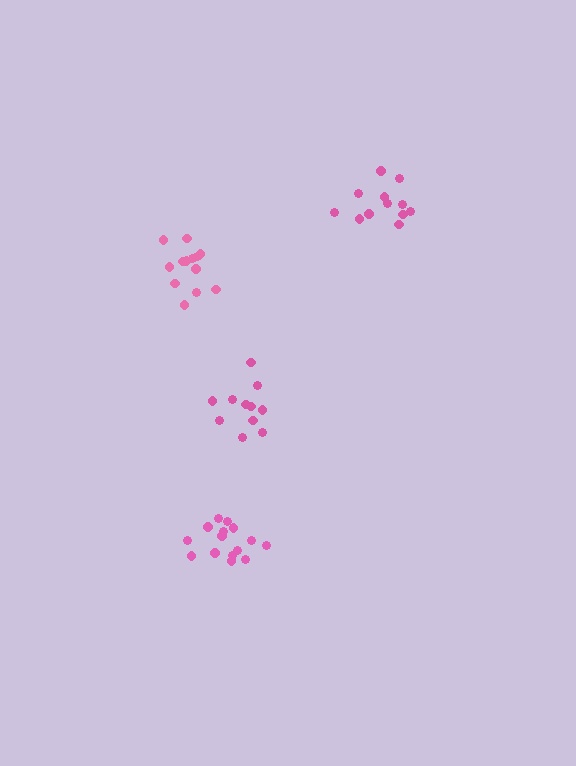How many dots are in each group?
Group 1: 11 dots, Group 2: 13 dots, Group 3: 12 dots, Group 4: 15 dots (51 total).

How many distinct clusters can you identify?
There are 4 distinct clusters.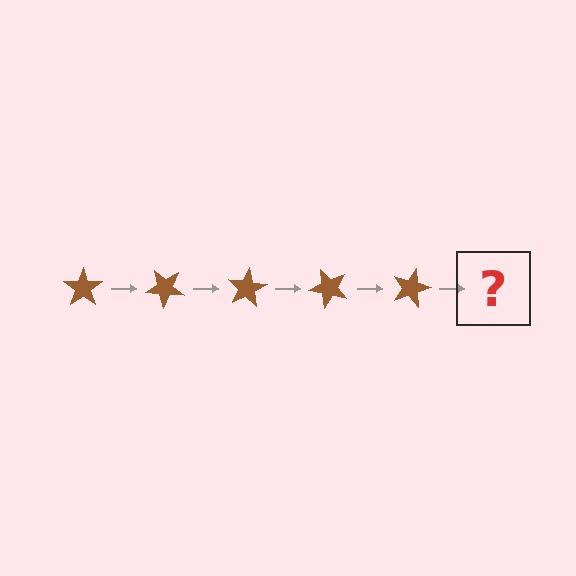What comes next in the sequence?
The next element should be a brown star rotated 200 degrees.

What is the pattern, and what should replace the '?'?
The pattern is that the star rotates 40 degrees each step. The '?' should be a brown star rotated 200 degrees.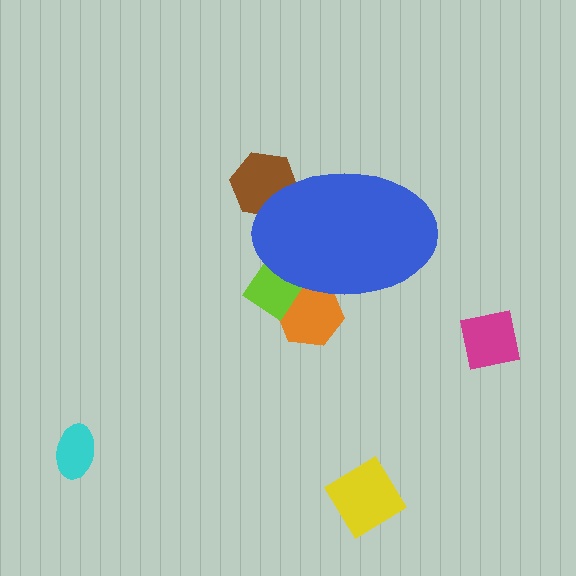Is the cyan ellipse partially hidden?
No, the cyan ellipse is fully visible.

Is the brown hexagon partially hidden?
Yes, the brown hexagon is partially hidden behind the blue ellipse.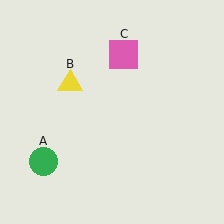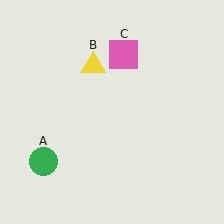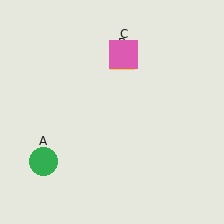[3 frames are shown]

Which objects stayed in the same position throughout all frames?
Green circle (object A) and pink square (object C) remained stationary.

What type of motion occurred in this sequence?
The yellow triangle (object B) rotated clockwise around the center of the scene.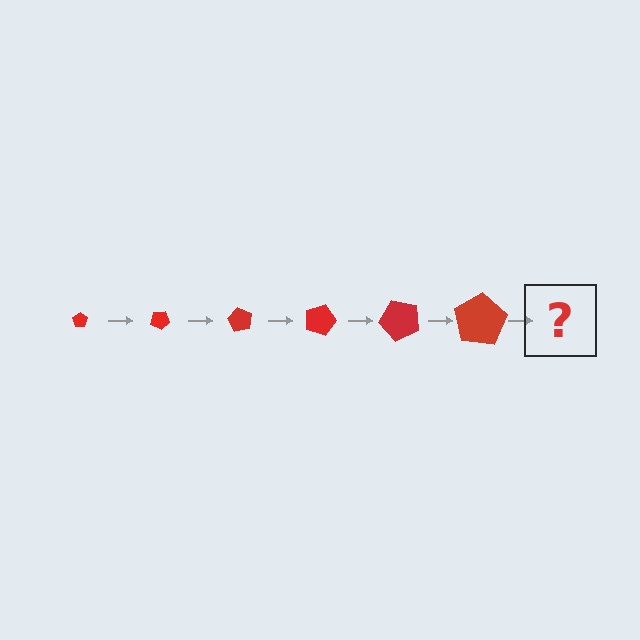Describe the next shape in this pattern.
It should be a pentagon, larger than the previous one and rotated 180 degrees from the start.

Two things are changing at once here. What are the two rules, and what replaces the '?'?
The two rules are that the pentagon grows larger each step and it rotates 30 degrees each step. The '?' should be a pentagon, larger than the previous one and rotated 180 degrees from the start.